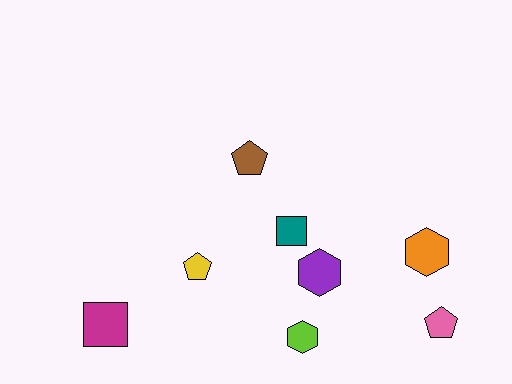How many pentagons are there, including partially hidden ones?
There are 3 pentagons.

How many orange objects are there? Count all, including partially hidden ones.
There is 1 orange object.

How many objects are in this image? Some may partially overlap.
There are 8 objects.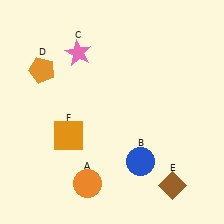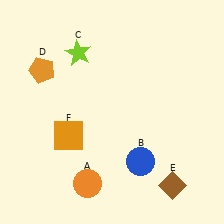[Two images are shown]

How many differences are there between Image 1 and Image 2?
There is 1 difference between the two images.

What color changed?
The star (C) changed from pink in Image 1 to lime in Image 2.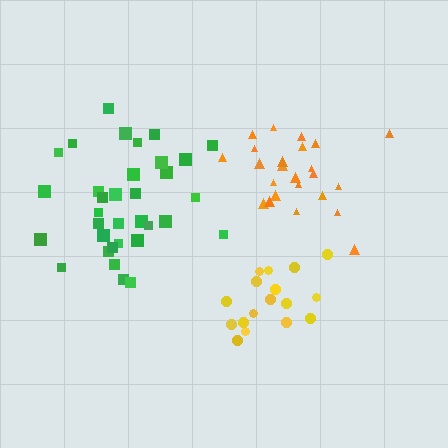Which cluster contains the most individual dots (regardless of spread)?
Green (34).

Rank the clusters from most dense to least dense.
yellow, orange, green.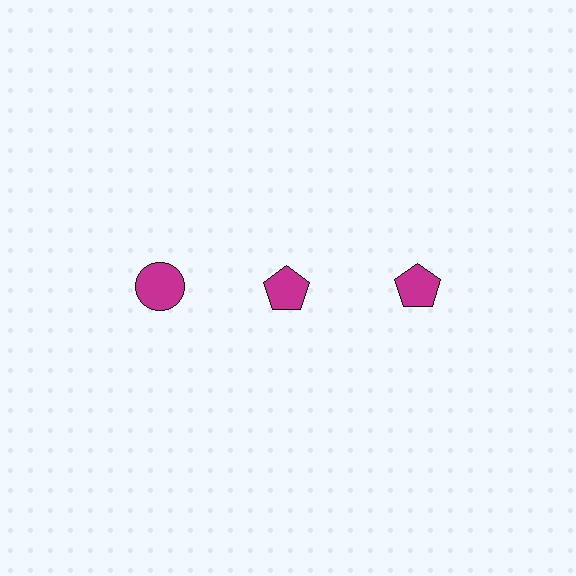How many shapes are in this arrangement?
There are 3 shapes arranged in a grid pattern.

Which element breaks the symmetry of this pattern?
The magenta circle in the top row, leftmost column breaks the symmetry. All other shapes are magenta pentagons.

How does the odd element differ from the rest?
It has a different shape: circle instead of pentagon.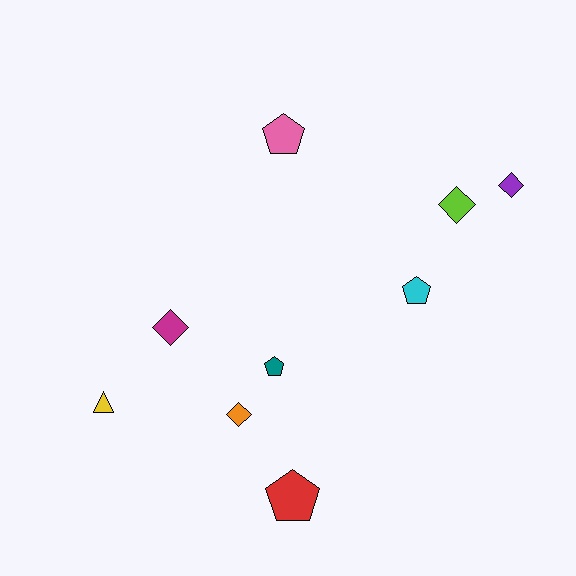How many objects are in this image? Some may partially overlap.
There are 9 objects.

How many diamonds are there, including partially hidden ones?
There are 4 diamonds.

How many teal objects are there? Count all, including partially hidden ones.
There is 1 teal object.